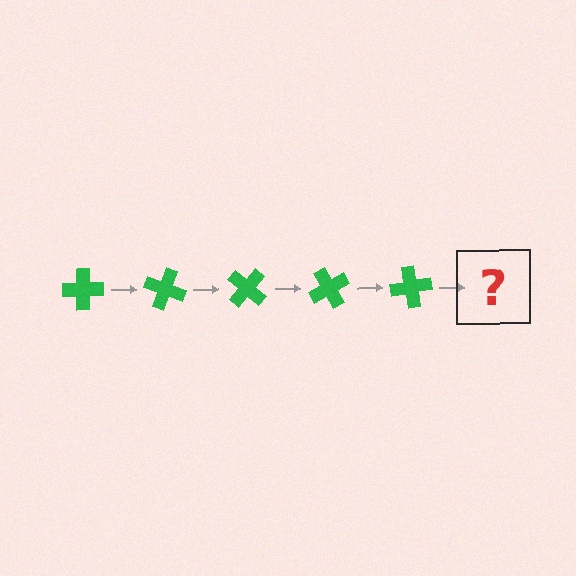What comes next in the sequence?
The next element should be a green cross rotated 100 degrees.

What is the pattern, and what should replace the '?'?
The pattern is that the cross rotates 20 degrees each step. The '?' should be a green cross rotated 100 degrees.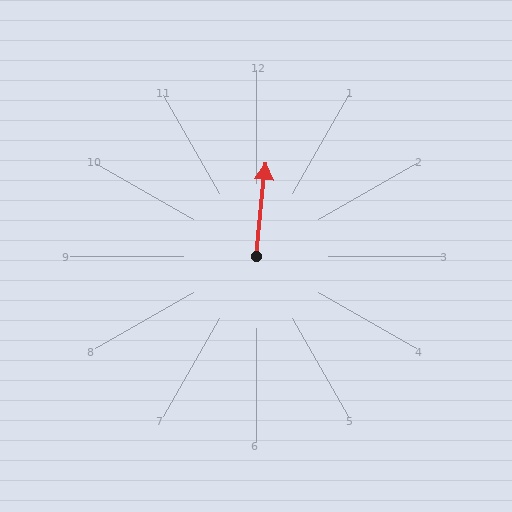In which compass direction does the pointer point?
North.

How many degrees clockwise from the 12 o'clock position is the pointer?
Approximately 6 degrees.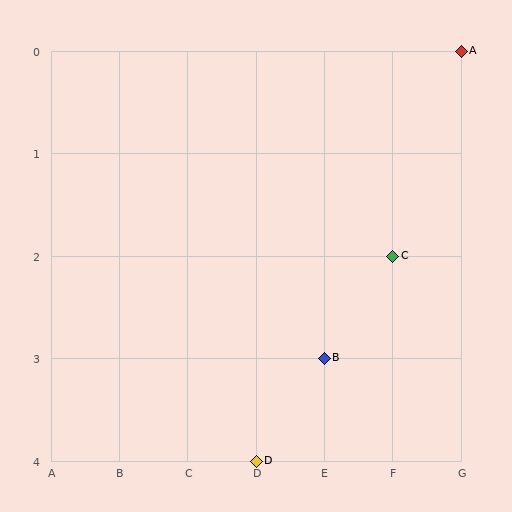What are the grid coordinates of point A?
Point A is at grid coordinates (G, 0).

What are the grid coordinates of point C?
Point C is at grid coordinates (F, 2).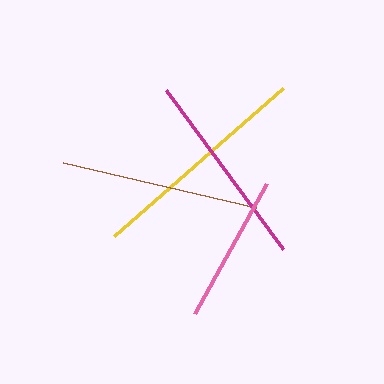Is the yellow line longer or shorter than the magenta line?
The yellow line is longer than the magenta line.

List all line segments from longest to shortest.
From longest to shortest: yellow, brown, magenta, pink.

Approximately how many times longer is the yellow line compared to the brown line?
The yellow line is approximately 1.1 times the length of the brown line.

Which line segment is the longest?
The yellow line is the longest at approximately 224 pixels.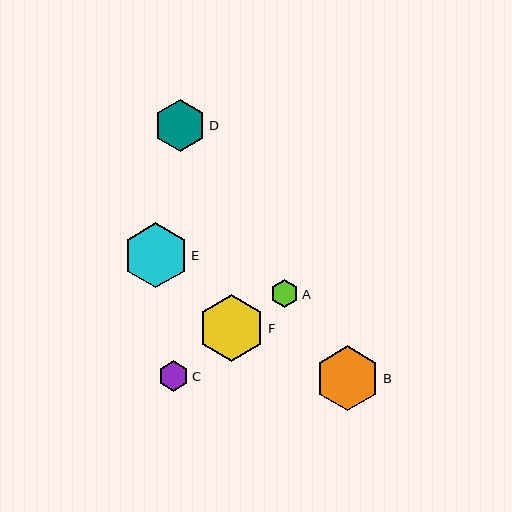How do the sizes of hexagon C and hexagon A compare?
Hexagon C and hexagon A are approximately the same size.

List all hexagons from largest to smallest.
From largest to smallest: F, B, E, D, C, A.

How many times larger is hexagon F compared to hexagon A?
Hexagon F is approximately 2.4 times the size of hexagon A.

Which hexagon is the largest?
Hexagon F is the largest with a size of approximately 67 pixels.